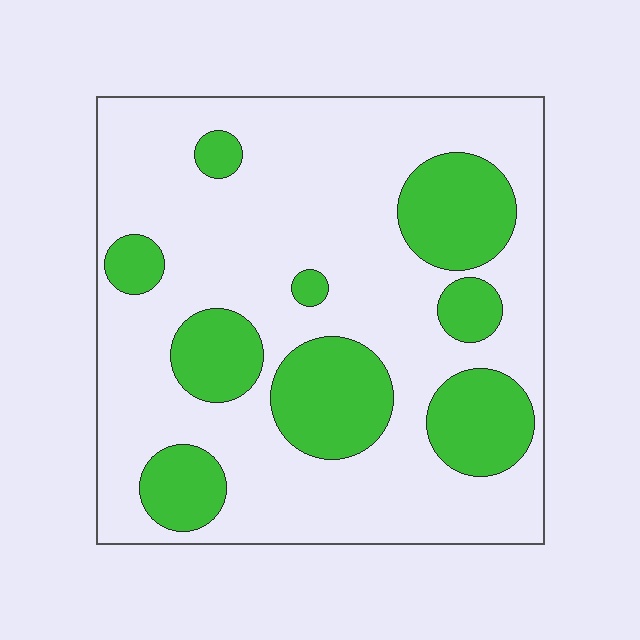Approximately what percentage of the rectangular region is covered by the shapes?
Approximately 25%.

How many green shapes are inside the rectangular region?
9.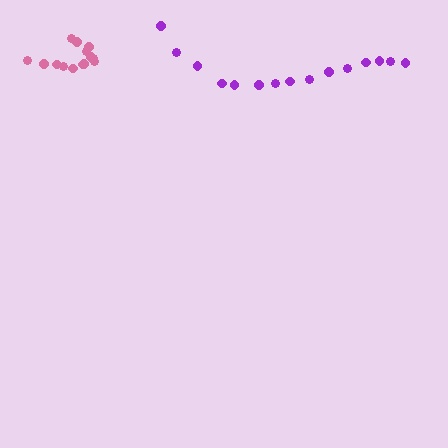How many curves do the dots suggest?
There are 2 distinct paths.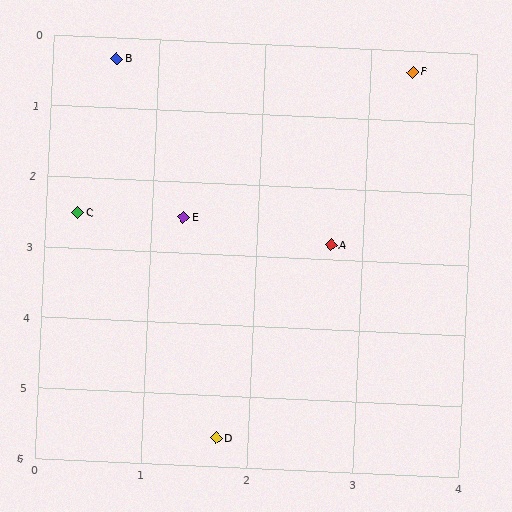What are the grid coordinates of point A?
Point A is at approximately (2.7, 2.8).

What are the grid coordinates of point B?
Point B is at approximately (0.6, 0.3).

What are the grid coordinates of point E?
Point E is at approximately (1.3, 2.5).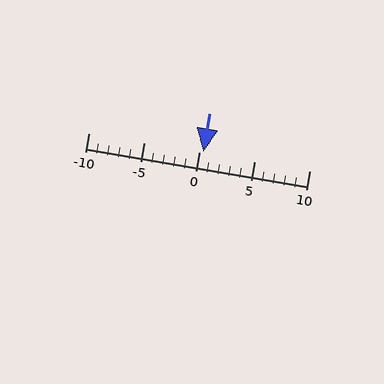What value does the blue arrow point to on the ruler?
The blue arrow points to approximately 0.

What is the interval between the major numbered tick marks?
The major tick marks are spaced 5 units apart.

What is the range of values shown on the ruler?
The ruler shows values from -10 to 10.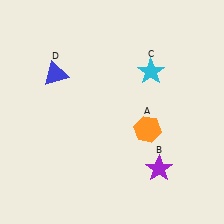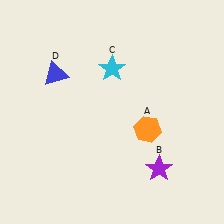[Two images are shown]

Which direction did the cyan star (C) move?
The cyan star (C) moved left.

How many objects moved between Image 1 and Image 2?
1 object moved between the two images.